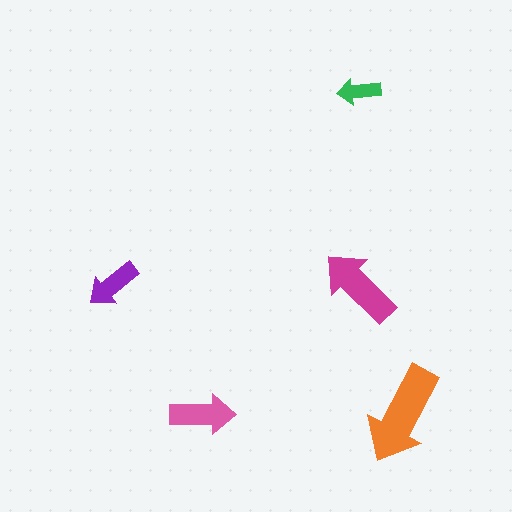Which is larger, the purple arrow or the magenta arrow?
The magenta one.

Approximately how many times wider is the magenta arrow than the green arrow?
About 2 times wider.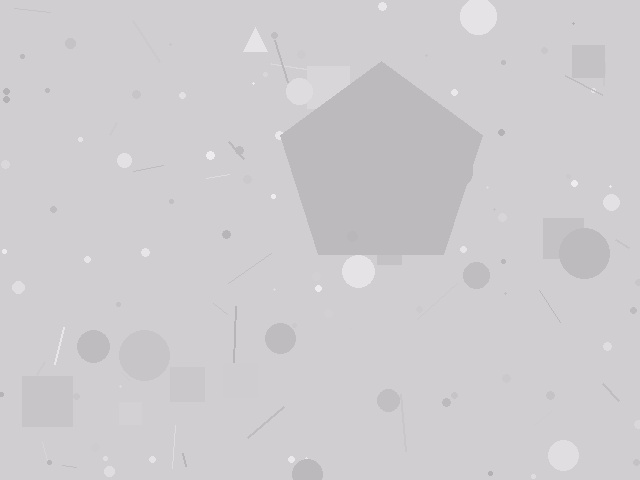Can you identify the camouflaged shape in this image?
The camouflaged shape is a pentagon.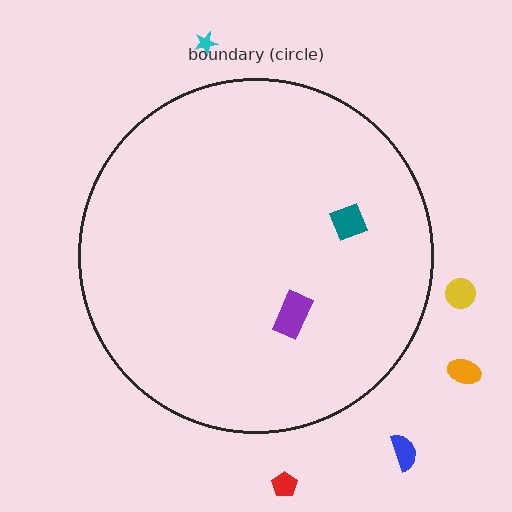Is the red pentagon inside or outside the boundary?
Outside.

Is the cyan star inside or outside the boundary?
Outside.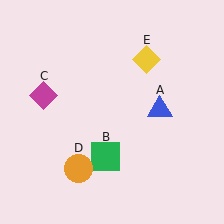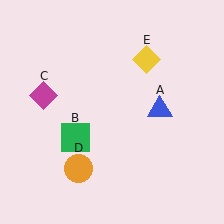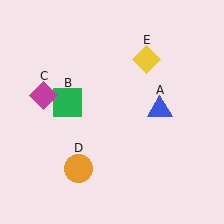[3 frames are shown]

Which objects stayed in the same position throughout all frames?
Blue triangle (object A) and magenta diamond (object C) and orange circle (object D) and yellow diamond (object E) remained stationary.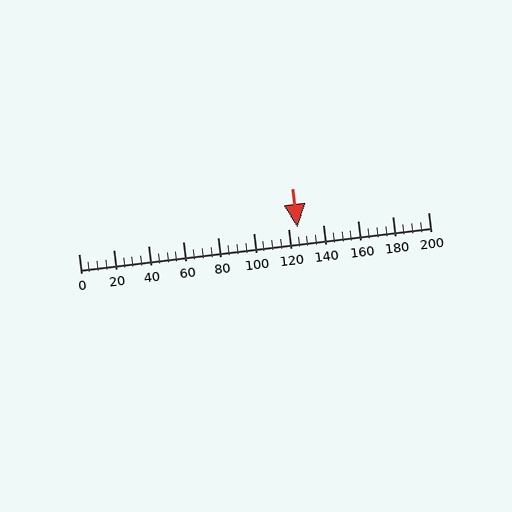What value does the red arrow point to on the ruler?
The red arrow points to approximately 125.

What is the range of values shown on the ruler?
The ruler shows values from 0 to 200.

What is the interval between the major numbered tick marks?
The major tick marks are spaced 20 units apart.